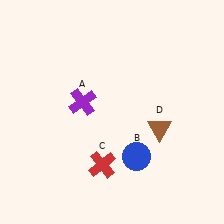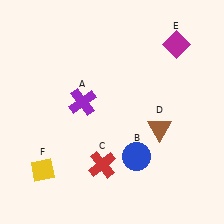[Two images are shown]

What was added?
A magenta diamond (E), a yellow diamond (F) were added in Image 2.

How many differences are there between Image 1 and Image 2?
There are 2 differences between the two images.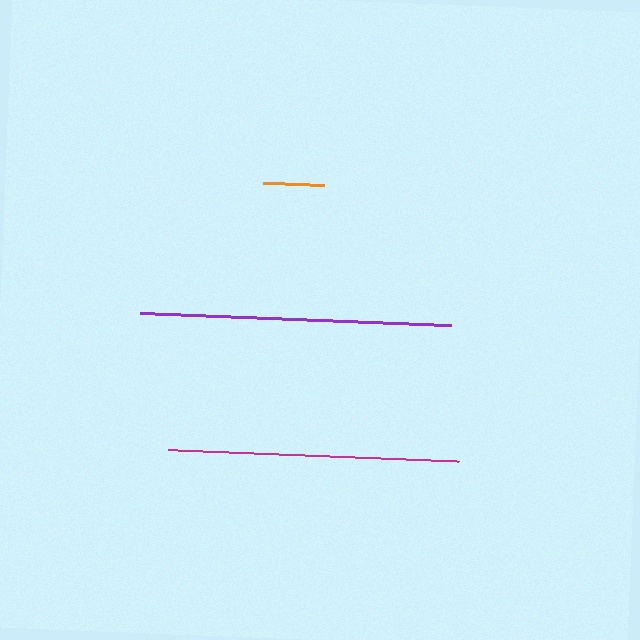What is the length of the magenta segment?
The magenta segment is approximately 291 pixels long.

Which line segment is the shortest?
The orange line is the shortest at approximately 60 pixels.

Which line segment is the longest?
The purple line is the longest at approximately 311 pixels.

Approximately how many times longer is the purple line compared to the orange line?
The purple line is approximately 5.2 times the length of the orange line.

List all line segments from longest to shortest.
From longest to shortest: purple, magenta, orange.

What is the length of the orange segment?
The orange segment is approximately 60 pixels long.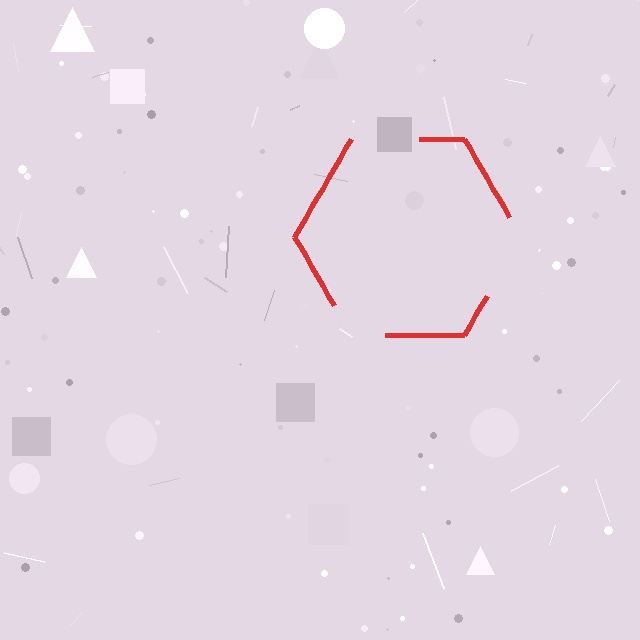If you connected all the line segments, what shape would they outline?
They would outline a hexagon.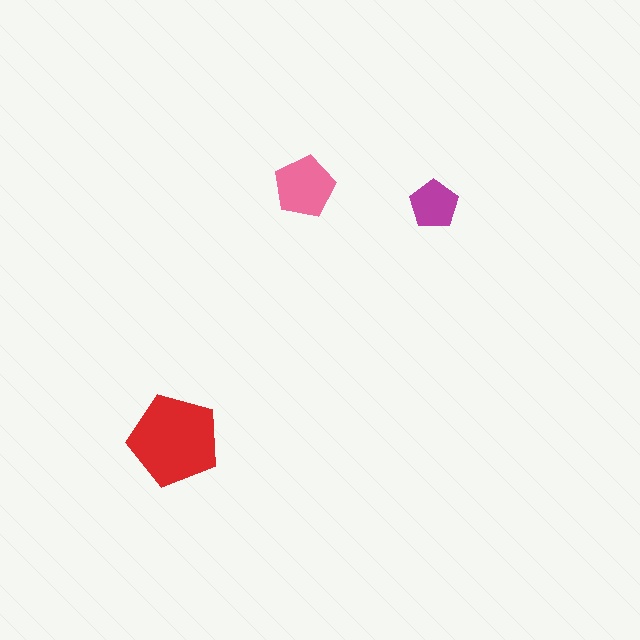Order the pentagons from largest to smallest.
the red one, the pink one, the magenta one.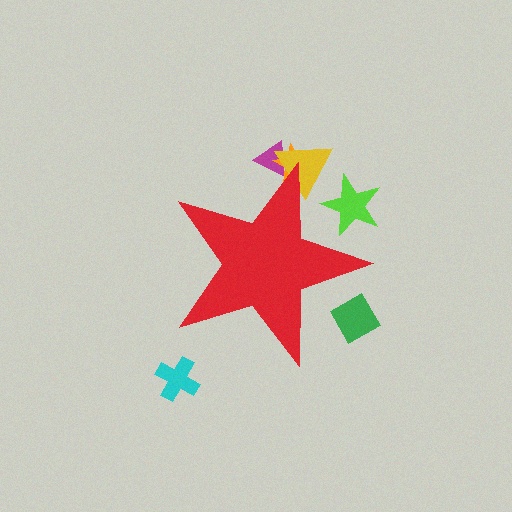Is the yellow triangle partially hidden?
Yes, the yellow triangle is partially hidden behind the red star.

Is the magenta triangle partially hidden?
Yes, the magenta triangle is partially hidden behind the red star.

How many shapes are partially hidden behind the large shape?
5 shapes are partially hidden.